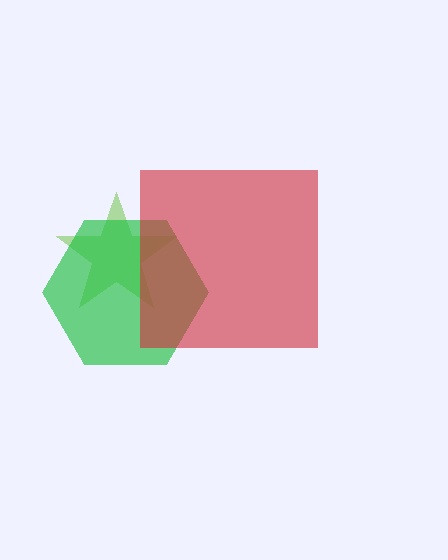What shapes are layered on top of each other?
The layered shapes are: a lime star, a green hexagon, a red square.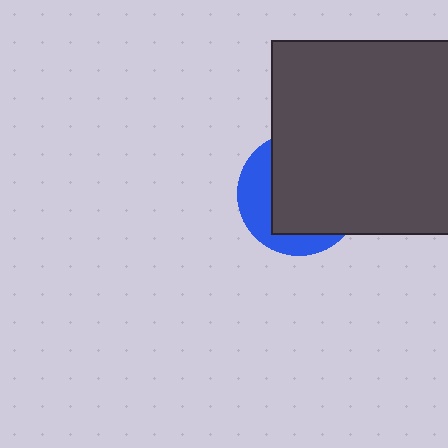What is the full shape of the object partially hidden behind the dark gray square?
The partially hidden object is a blue circle.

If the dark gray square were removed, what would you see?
You would see the complete blue circle.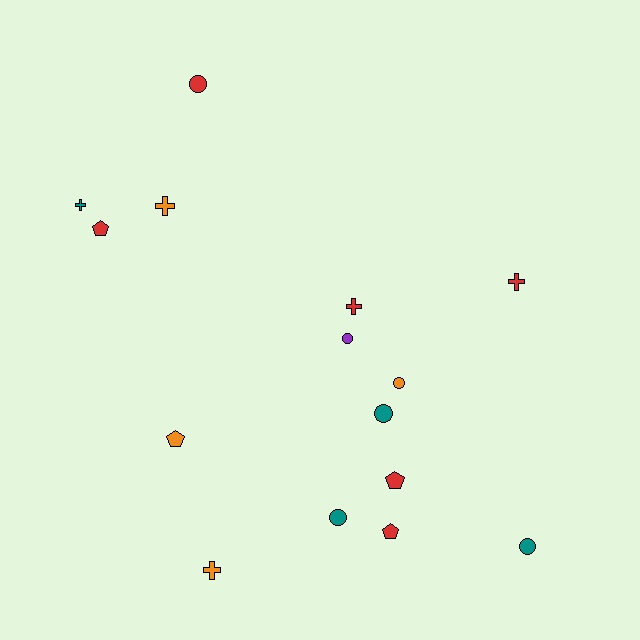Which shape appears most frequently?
Circle, with 6 objects.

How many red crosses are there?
There are 2 red crosses.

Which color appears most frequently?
Red, with 6 objects.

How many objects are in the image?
There are 15 objects.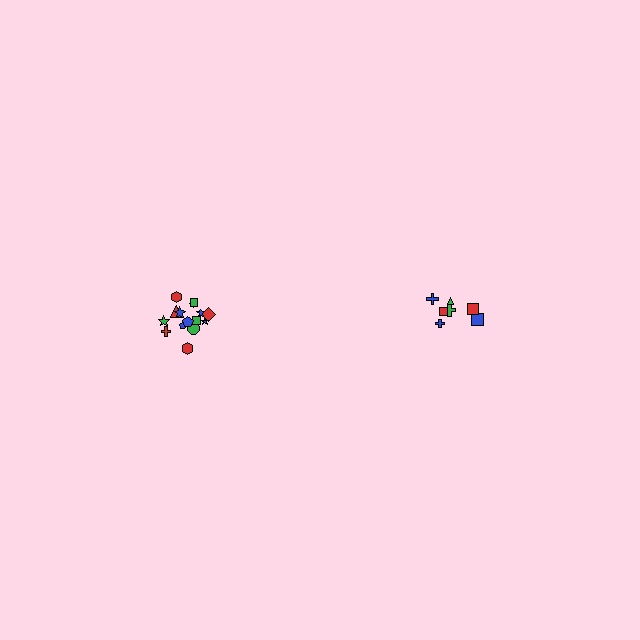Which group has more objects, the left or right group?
The left group.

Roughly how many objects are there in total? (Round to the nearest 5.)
Roughly 20 objects in total.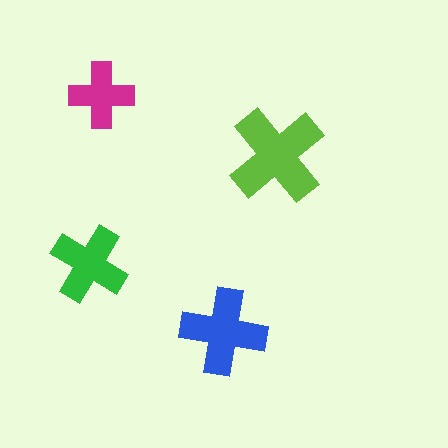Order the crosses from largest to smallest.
the lime one, the blue one, the green one, the magenta one.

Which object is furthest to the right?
The lime cross is rightmost.